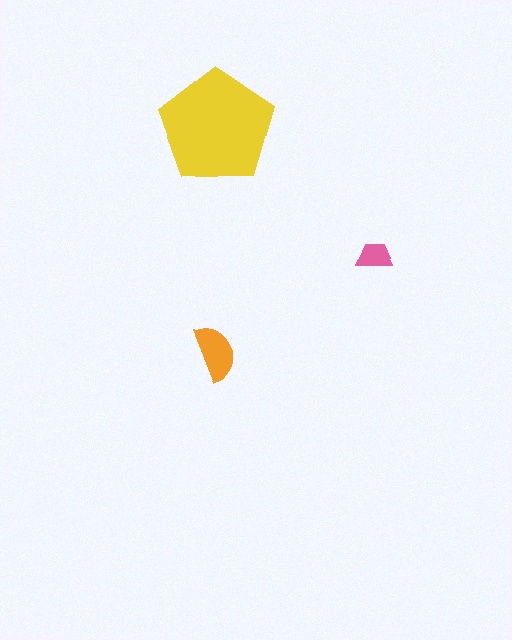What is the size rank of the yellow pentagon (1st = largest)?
1st.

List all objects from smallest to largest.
The pink trapezoid, the orange semicircle, the yellow pentagon.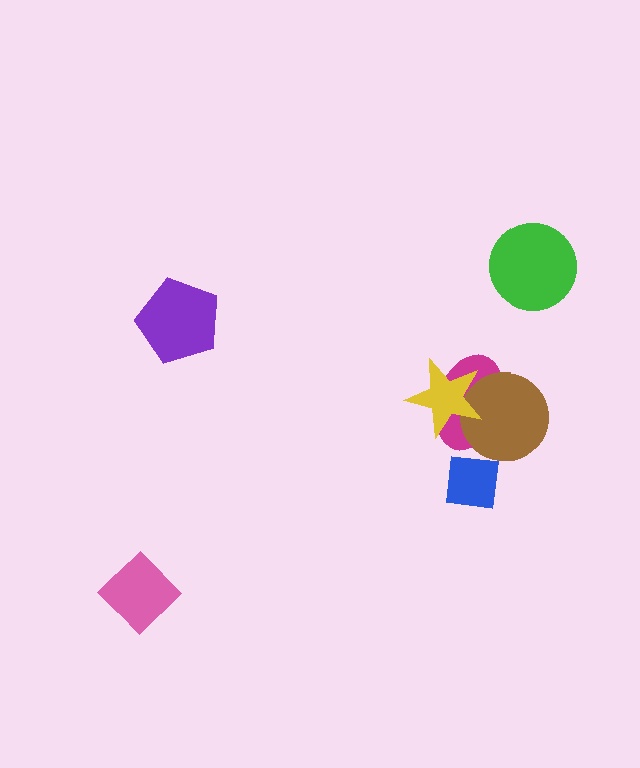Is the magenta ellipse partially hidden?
Yes, it is partially covered by another shape.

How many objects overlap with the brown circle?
2 objects overlap with the brown circle.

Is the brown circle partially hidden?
Yes, it is partially covered by another shape.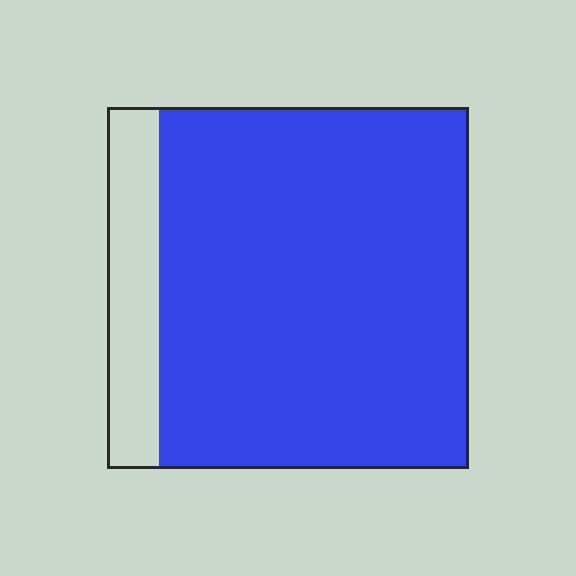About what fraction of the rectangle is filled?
About seven eighths (7/8).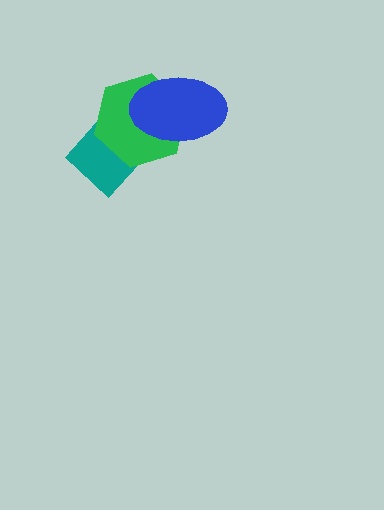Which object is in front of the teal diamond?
The green hexagon is in front of the teal diamond.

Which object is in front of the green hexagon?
The blue ellipse is in front of the green hexagon.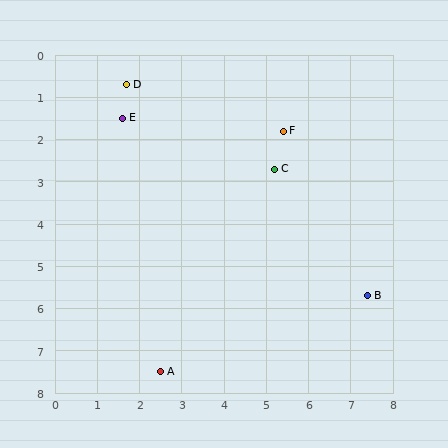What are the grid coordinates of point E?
Point E is at approximately (1.6, 1.5).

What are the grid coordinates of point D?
Point D is at approximately (1.7, 0.7).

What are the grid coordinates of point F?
Point F is at approximately (5.4, 1.8).